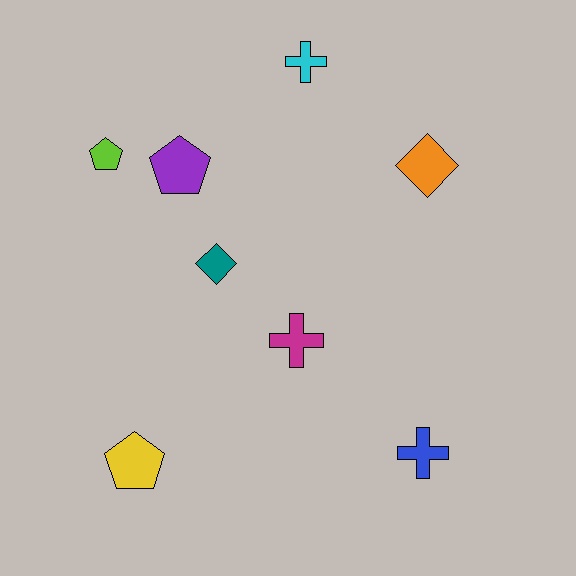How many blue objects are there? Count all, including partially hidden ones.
There is 1 blue object.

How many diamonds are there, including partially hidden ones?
There are 2 diamonds.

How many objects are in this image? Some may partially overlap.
There are 8 objects.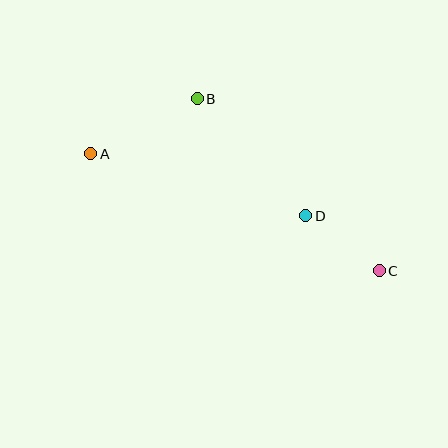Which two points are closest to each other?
Points C and D are closest to each other.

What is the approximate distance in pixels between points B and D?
The distance between B and D is approximately 159 pixels.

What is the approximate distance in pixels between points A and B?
The distance between A and B is approximately 120 pixels.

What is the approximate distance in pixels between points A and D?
The distance between A and D is approximately 224 pixels.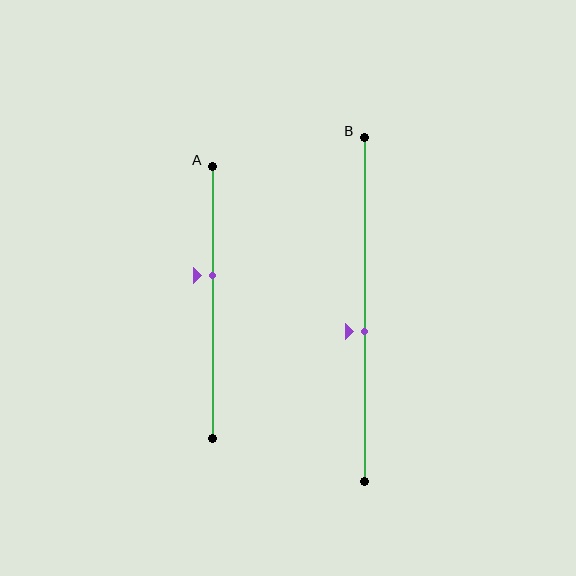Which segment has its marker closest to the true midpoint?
Segment B has its marker closest to the true midpoint.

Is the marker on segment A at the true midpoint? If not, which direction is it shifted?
No, the marker on segment A is shifted upward by about 10% of the segment length.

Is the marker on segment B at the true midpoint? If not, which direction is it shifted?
No, the marker on segment B is shifted downward by about 6% of the segment length.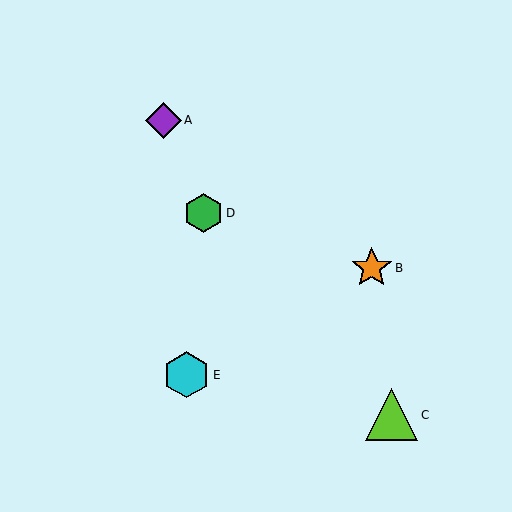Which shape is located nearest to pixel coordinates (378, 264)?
The orange star (labeled B) at (372, 268) is nearest to that location.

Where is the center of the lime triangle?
The center of the lime triangle is at (392, 415).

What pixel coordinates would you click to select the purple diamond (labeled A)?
Click at (163, 120) to select the purple diamond A.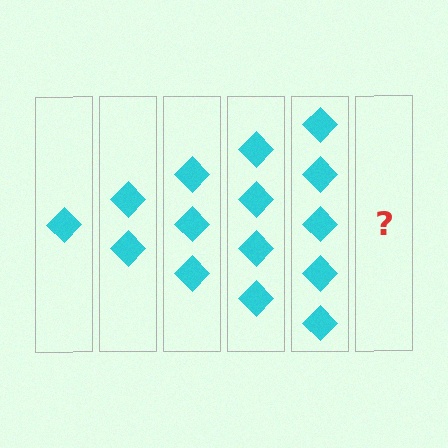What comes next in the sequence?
The next element should be 6 diamonds.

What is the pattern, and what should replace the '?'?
The pattern is that each step adds one more diamond. The '?' should be 6 diamonds.